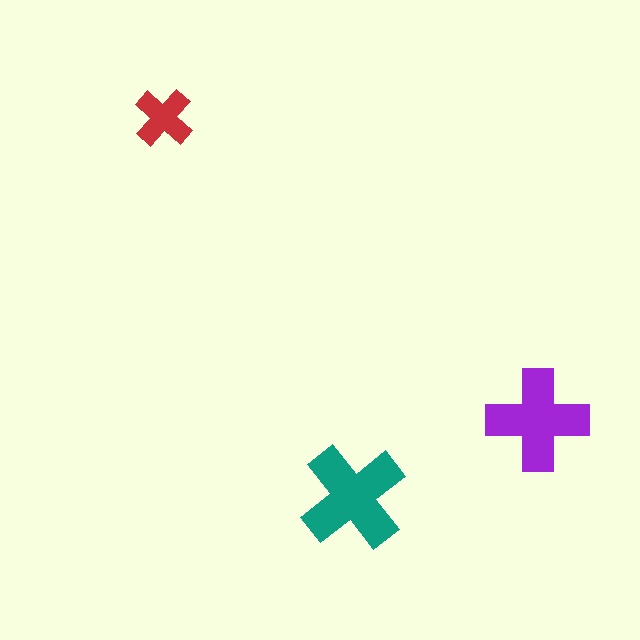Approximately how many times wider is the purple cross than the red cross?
About 1.5 times wider.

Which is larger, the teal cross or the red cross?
The teal one.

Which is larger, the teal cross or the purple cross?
The teal one.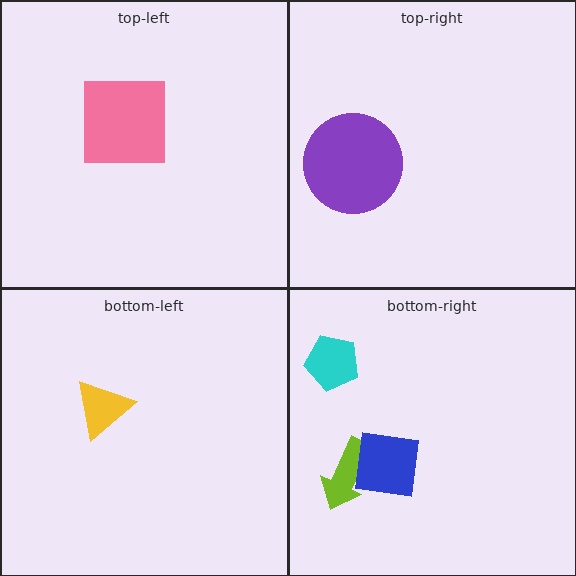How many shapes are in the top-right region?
1.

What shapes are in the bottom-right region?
The lime arrow, the blue square, the cyan pentagon.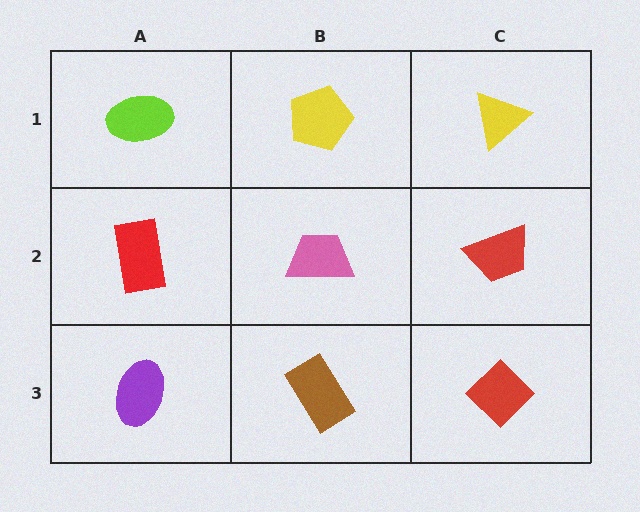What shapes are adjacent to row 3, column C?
A red trapezoid (row 2, column C), a brown rectangle (row 3, column B).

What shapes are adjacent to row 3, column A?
A red rectangle (row 2, column A), a brown rectangle (row 3, column B).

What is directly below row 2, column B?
A brown rectangle.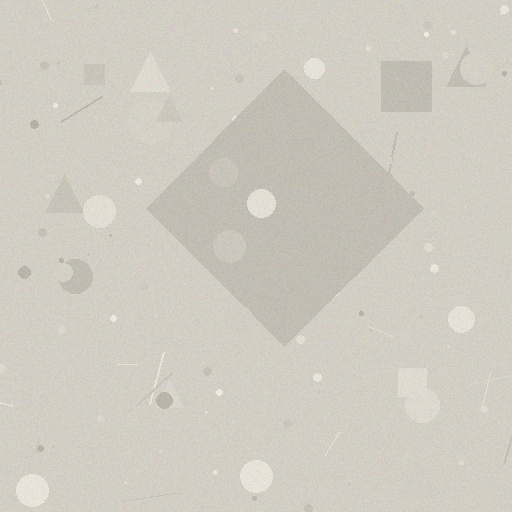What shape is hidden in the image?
A diamond is hidden in the image.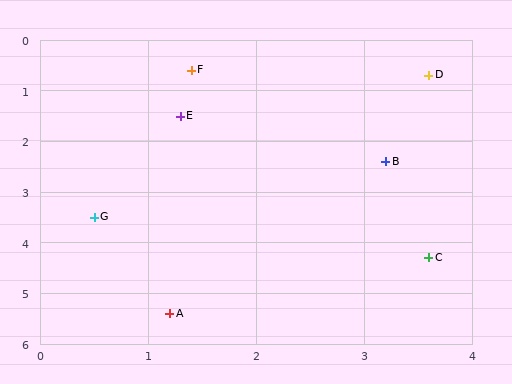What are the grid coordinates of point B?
Point B is at approximately (3.2, 2.4).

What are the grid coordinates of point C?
Point C is at approximately (3.6, 4.3).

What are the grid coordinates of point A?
Point A is at approximately (1.2, 5.4).